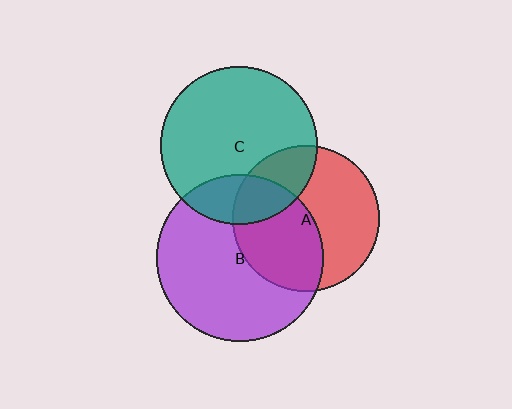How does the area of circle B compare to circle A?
Approximately 1.3 times.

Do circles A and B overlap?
Yes.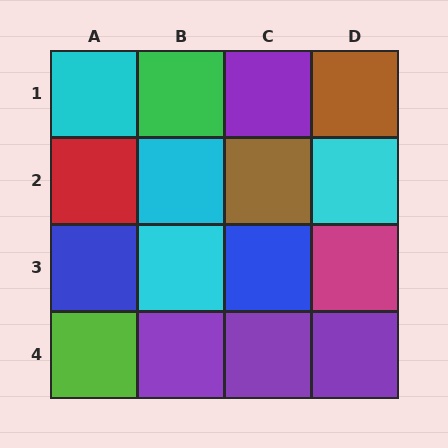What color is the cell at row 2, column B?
Cyan.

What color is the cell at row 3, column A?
Blue.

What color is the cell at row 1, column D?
Brown.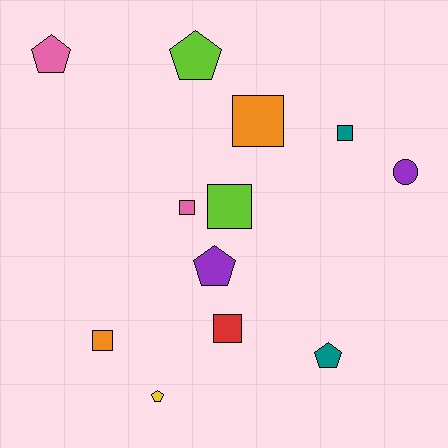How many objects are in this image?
There are 12 objects.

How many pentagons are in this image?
There are 5 pentagons.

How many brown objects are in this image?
There are no brown objects.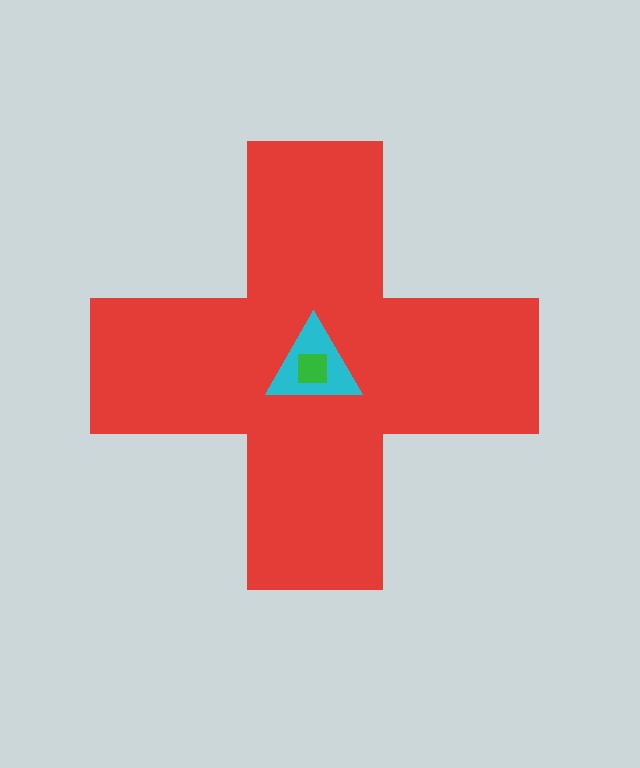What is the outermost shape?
The red cross.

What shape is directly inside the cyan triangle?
The green square.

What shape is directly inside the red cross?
The cyan triangle.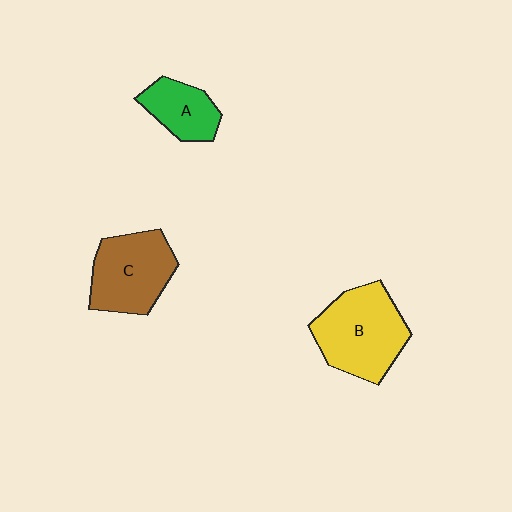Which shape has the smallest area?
Shape A (green).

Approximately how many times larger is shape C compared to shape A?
Approximately 1.6 times.